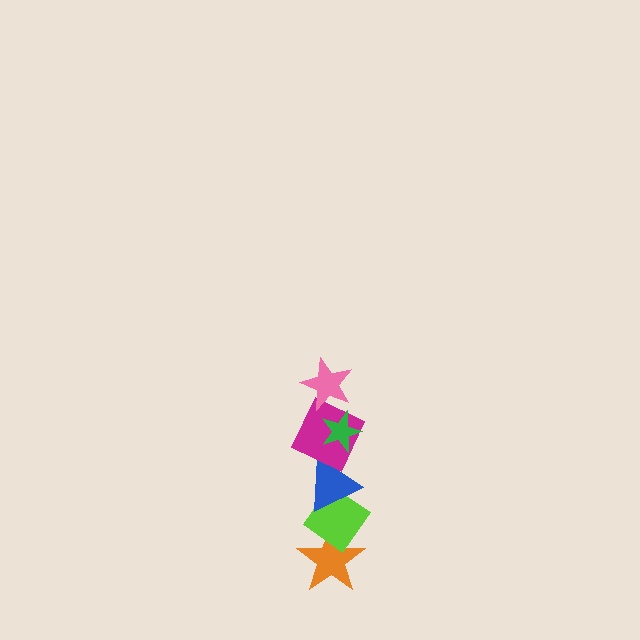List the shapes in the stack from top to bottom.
From top to bottom: the pink star, the green star, the magenta square, the blue triangle, the lime diamond, the orange star.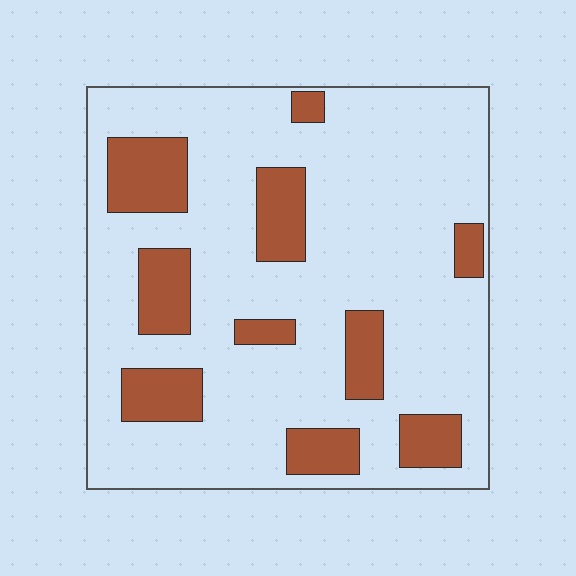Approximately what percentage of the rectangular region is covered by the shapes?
Approximately 20%.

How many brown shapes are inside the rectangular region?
10.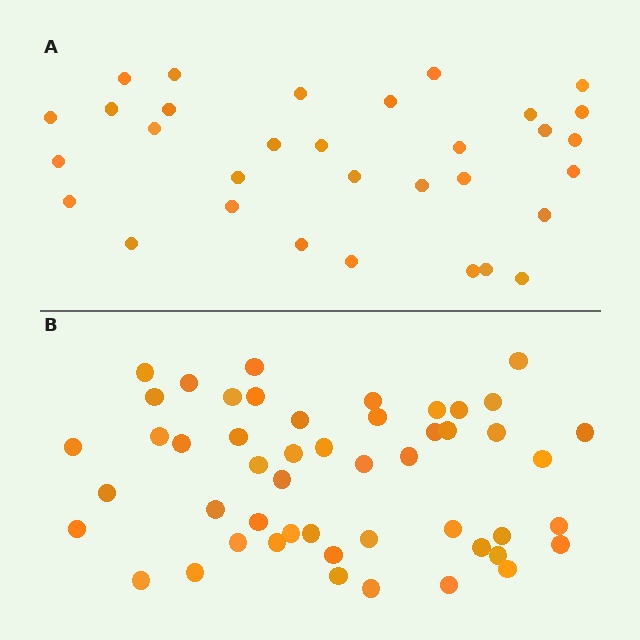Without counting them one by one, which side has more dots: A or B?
Region B (the bottom region) has more dots.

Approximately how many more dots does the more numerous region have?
Region B has approximately 20 more dots than region A.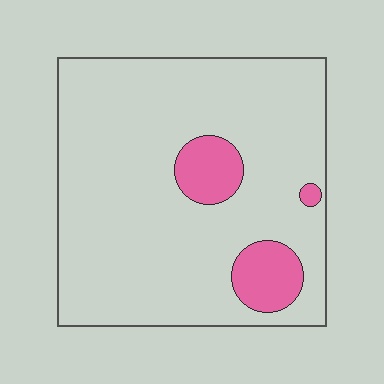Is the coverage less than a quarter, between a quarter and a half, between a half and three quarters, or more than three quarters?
Less than a quarter.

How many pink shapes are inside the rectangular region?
3.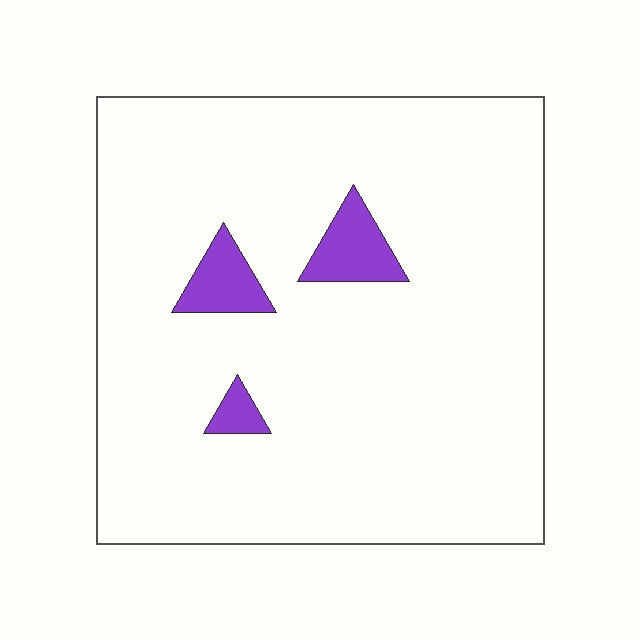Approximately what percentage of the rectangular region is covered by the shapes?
Approximately 5%.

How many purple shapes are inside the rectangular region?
3.